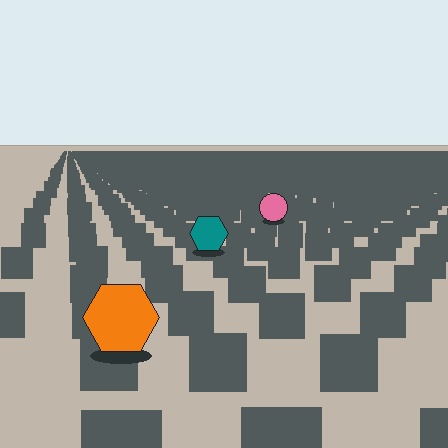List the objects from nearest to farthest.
From nearest to farthest: the orange hexagon, the teal hexagon, the pink circle.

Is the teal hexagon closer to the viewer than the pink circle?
Yes. The teal hexagon is closer — you can tell from the texture gradient: the ground texture is coarser near it.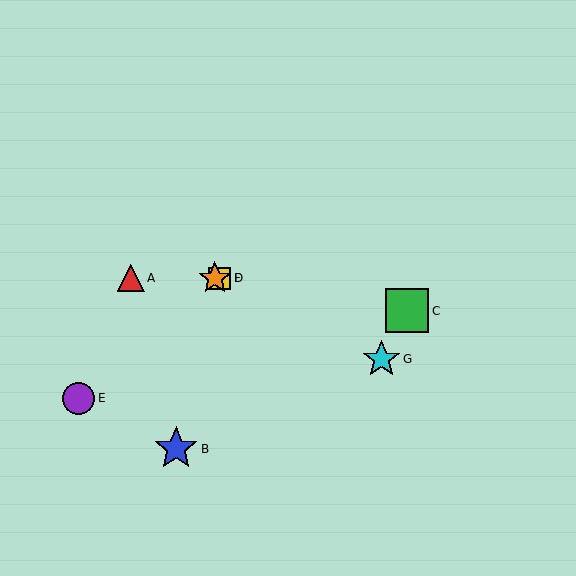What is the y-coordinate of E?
Object E is at y≈398.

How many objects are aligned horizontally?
3 objects (A, D, F) are aligned horizontally.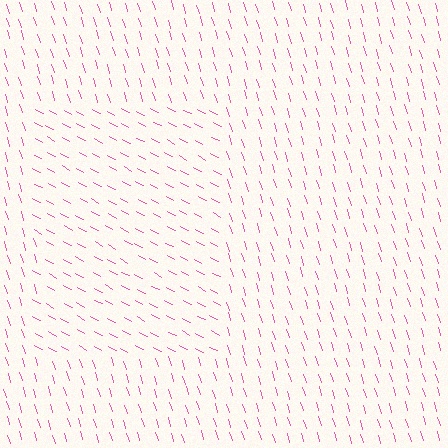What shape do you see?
I see a rectangle.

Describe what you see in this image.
The image is filled with small pink line segments. A rectangle region in the image has lines oriented differently from the surrounding lines, creating a visible texture boundary.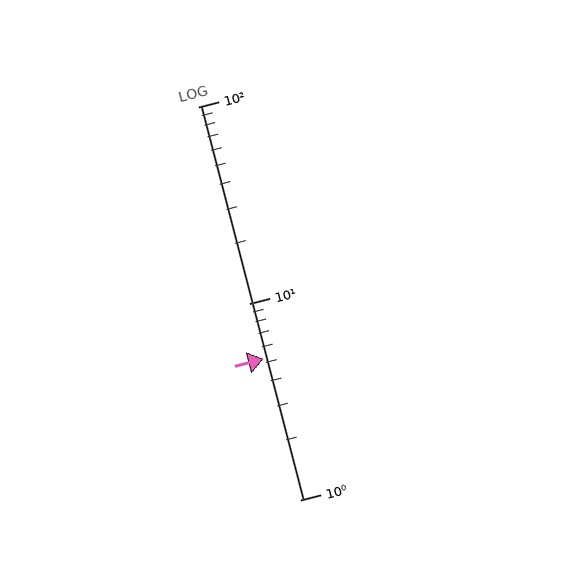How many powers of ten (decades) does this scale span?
The scale spans 2 decades, from 1 to 100.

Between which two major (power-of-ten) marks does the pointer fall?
The pointer is between 1 and 10.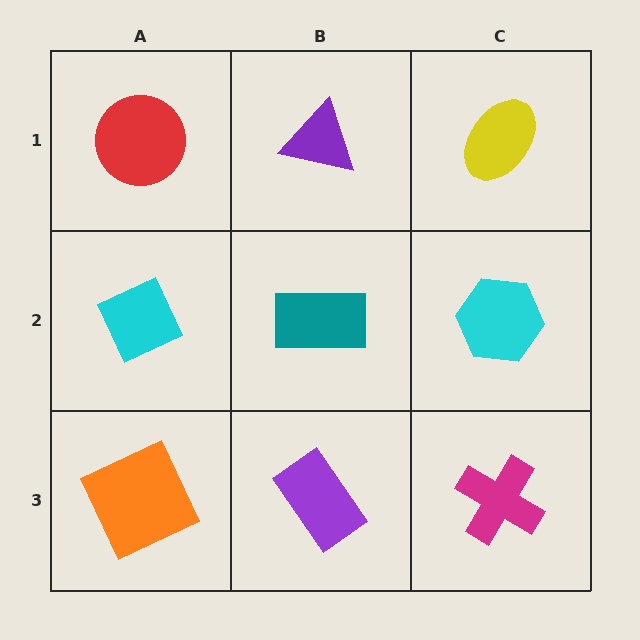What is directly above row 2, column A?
A red circle.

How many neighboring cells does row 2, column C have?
3.